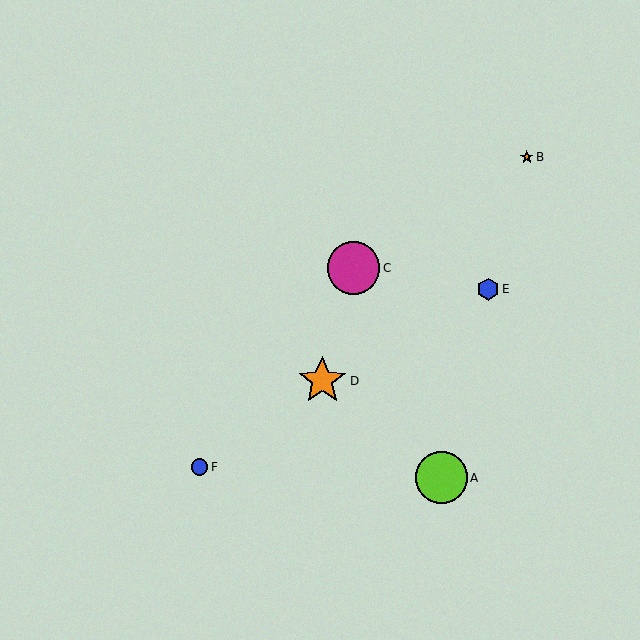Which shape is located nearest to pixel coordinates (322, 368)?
The orange star (labeled D) at (322, 381) is nearest to that location.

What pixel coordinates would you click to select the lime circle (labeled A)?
Click at (441, 478) to select the lime circle A.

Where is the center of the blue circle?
The center of the blue circle is at (199, 467).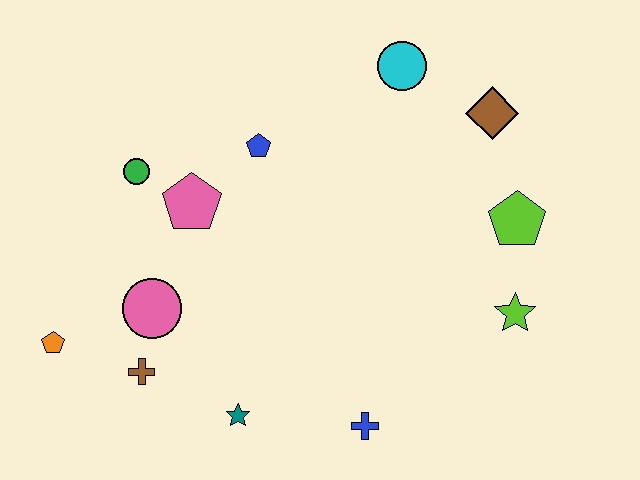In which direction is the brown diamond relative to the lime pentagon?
The brown diamond is above the lime pentagon.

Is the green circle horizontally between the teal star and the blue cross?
No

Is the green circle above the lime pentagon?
Yes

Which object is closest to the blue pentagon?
The pink pentagon is closest to the blue pentagon.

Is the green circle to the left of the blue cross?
Yes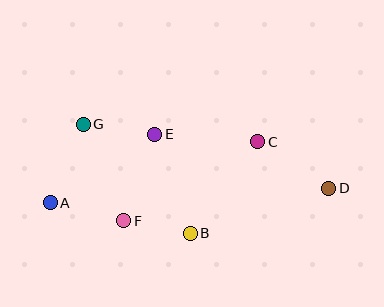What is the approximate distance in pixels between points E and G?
The distance between E and G is approximately 72 pixels.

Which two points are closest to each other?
Points B and F are closest to each other.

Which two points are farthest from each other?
Points A and D are farthest from each other.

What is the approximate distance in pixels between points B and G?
The distance between B and G is approximately 152 pixels.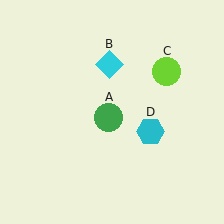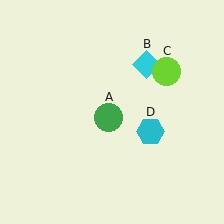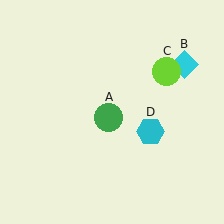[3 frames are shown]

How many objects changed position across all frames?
1 object changed position: cyan diamond (object B).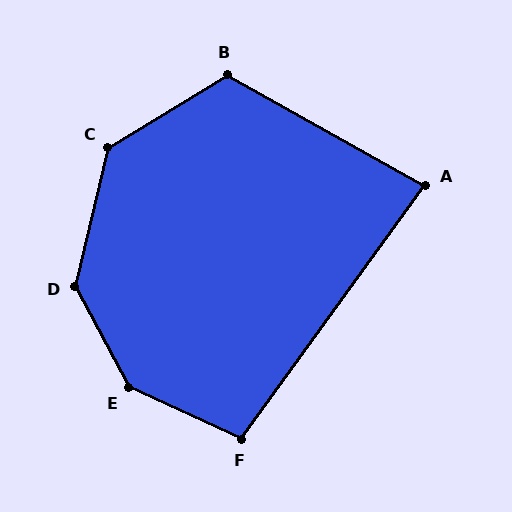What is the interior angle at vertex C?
Approximately 135 degrees (obtuse).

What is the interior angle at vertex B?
Approximately 119 degrees (obtuse).